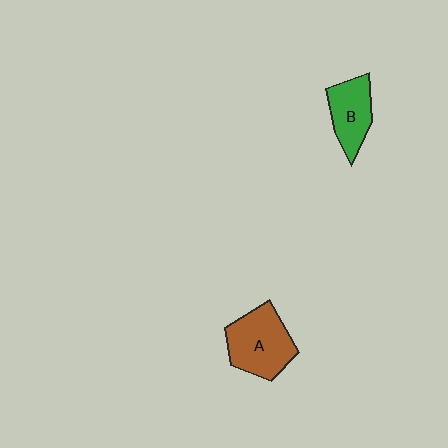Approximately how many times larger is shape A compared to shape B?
Approximately 1.4 times.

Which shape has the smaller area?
Shape B (green).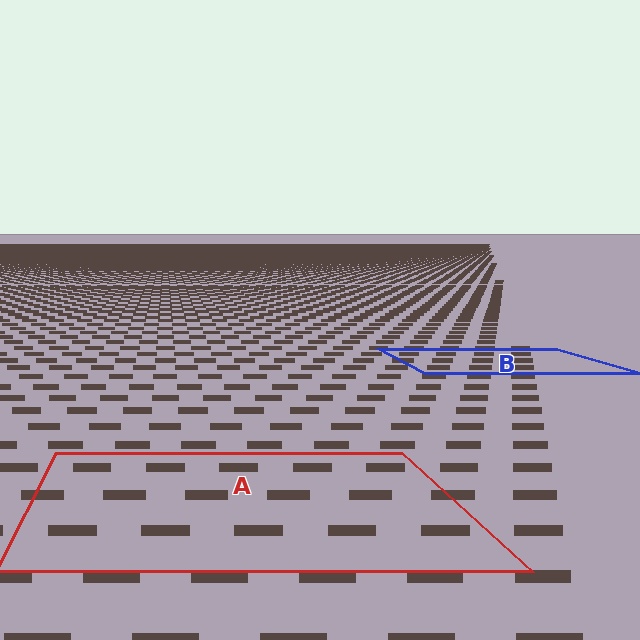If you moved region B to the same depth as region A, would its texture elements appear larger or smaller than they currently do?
They would appear larger. At a closer depth, the same texture elements are projected at a bigger on-screen size.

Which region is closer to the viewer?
Region A is closer. The texture elements there are larger and more spread out.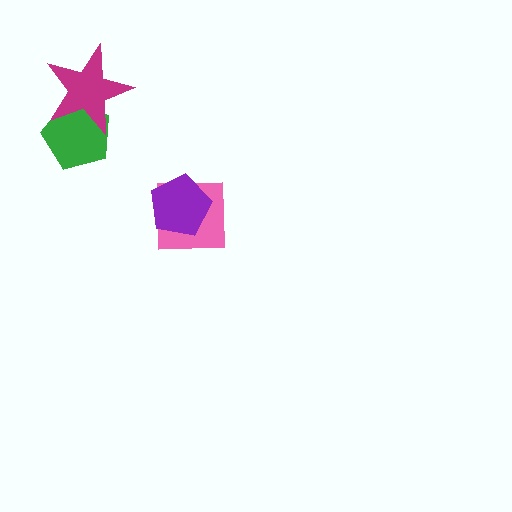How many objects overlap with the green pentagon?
1 object overlaps with the green pentagon.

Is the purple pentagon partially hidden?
No, no other shape covers it.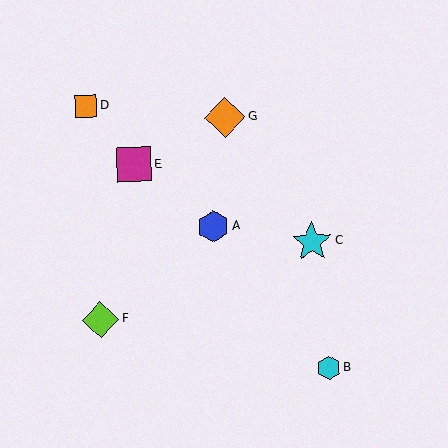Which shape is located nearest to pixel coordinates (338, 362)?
The cyan hexagon (labeled B) at (329, 368) is nearest to that location.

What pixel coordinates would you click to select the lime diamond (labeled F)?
Click at (101, 320) to select the lime diamond F.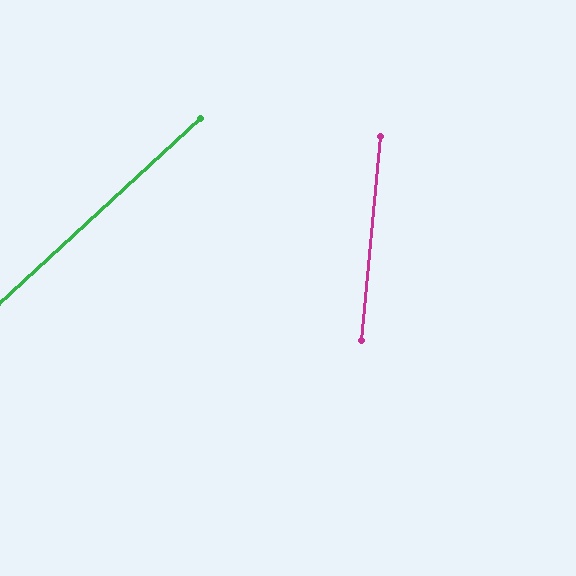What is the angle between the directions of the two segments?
Approximately 42 degrees.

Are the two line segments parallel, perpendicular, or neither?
Neither parallel nor perpendicular — they differ by about 42°.